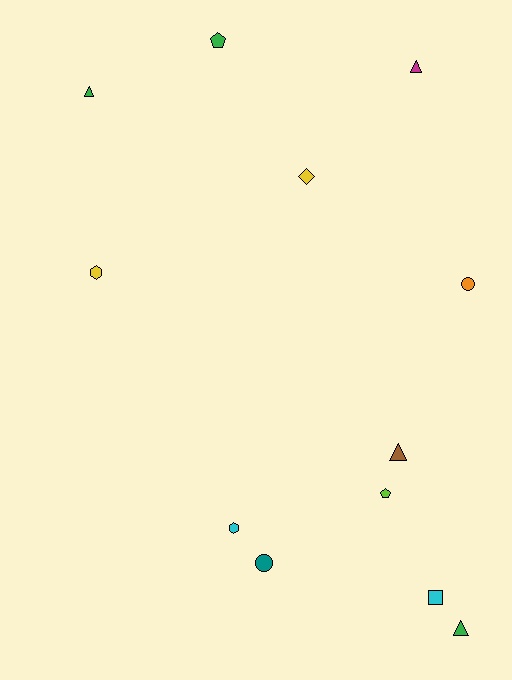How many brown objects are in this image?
There is 1 brown object.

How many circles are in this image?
There are 2 circles.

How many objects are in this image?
There are 12 objects.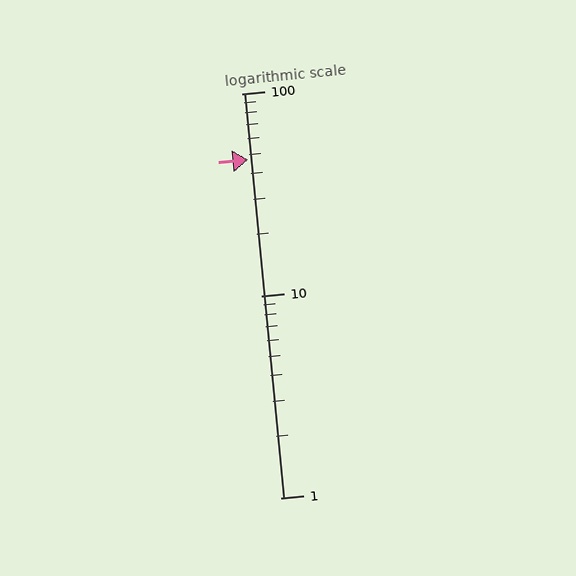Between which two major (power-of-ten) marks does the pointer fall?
The pointer is between 10 and 100.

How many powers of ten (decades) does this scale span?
The scale spans 2 decades, from 1 to 100.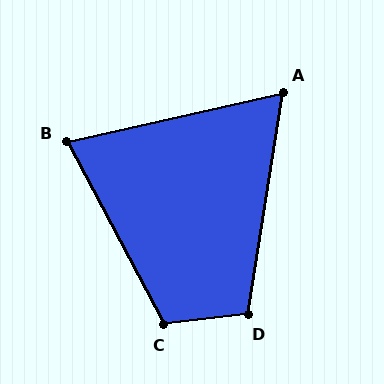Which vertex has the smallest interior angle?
A, at approximately 68 degrees.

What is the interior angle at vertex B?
Approximately 75 degrees (acute).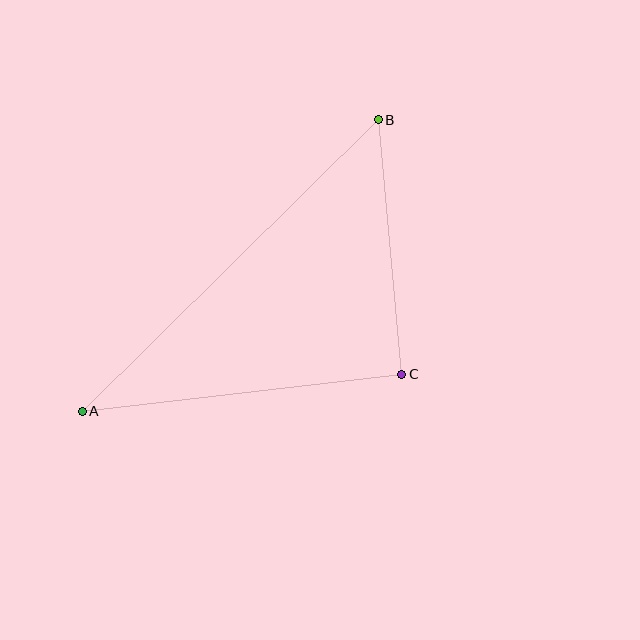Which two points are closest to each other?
Points B and C are closest to each other.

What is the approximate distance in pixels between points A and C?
The distance between A and C is approximately 322 pixels.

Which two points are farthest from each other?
Points A and B are farthest from each other.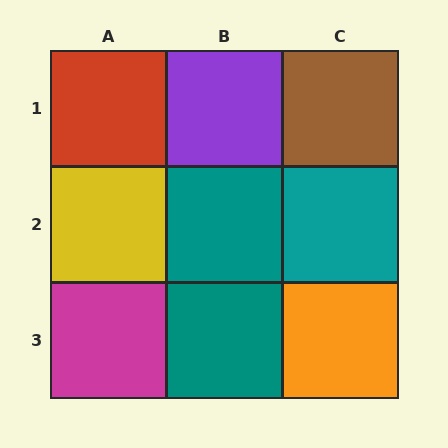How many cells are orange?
1 cell is orange.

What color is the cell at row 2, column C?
Teal.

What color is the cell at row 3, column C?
Orange.